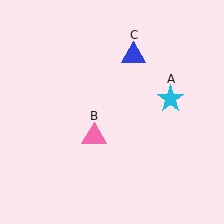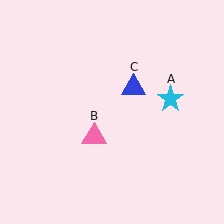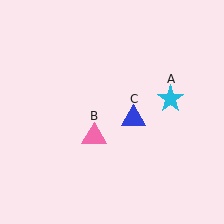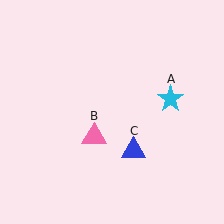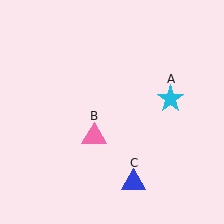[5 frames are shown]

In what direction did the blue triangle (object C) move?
The blue triangle (object C) moved down.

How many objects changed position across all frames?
1 object changed position: blue triangle (object C).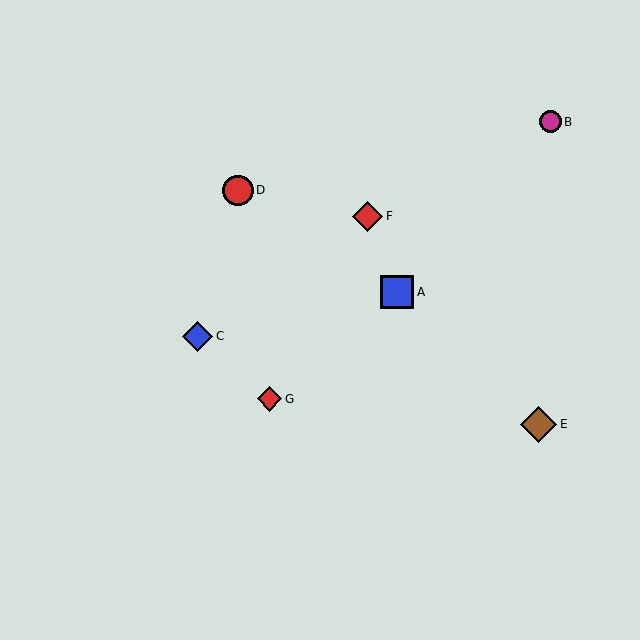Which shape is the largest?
The brown diamond (labeled E) is the largest.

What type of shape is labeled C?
Shape C is a blue diamond.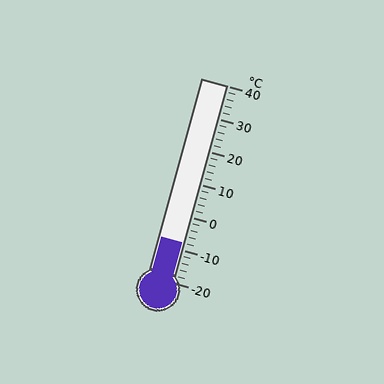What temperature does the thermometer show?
The thermometer shows approximately -8°C.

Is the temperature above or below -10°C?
The temperature is above -10°C.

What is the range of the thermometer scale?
The thermometer scale ranges from -20°C to 40°C.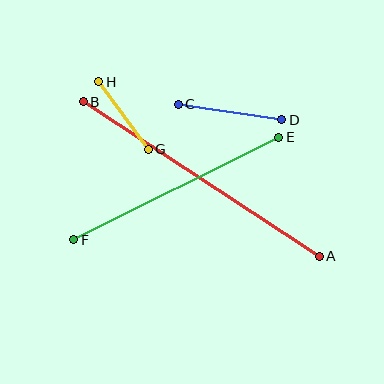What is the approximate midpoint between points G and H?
The midpoint is at approximately (124, 116) pixels.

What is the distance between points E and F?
The distance is approximately 229 pixels.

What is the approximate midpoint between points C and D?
The midpoint is at approximately (230, 112) pixels.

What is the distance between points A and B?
The distance is approximately 282 pixels.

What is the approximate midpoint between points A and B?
The midpoint is at approximately (201, 179) pixels.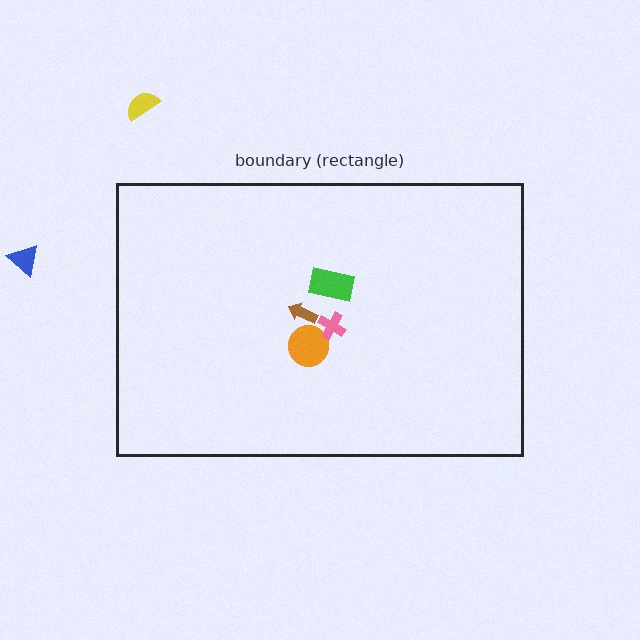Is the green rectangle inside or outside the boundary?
Inside.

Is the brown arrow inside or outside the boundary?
Inside.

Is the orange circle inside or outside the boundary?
Inside.